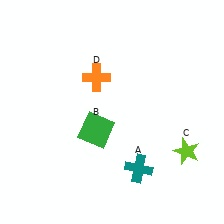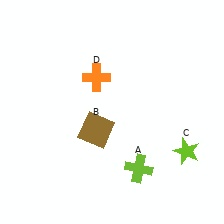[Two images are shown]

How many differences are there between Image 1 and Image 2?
There are 2 differences between the two images.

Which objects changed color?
A changed from teal to lime. B changed from green to brown.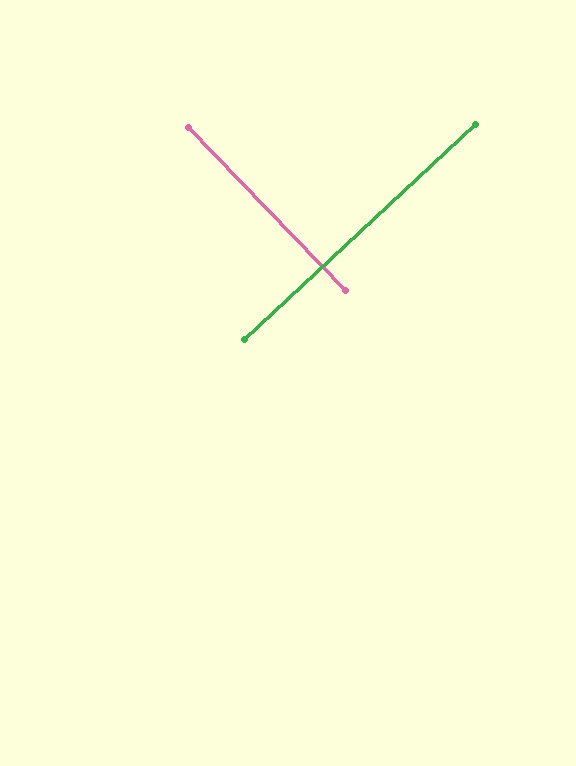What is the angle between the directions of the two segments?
Approximately 89 degrees.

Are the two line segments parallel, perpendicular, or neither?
Perpendicular — they meet at approximately 89°.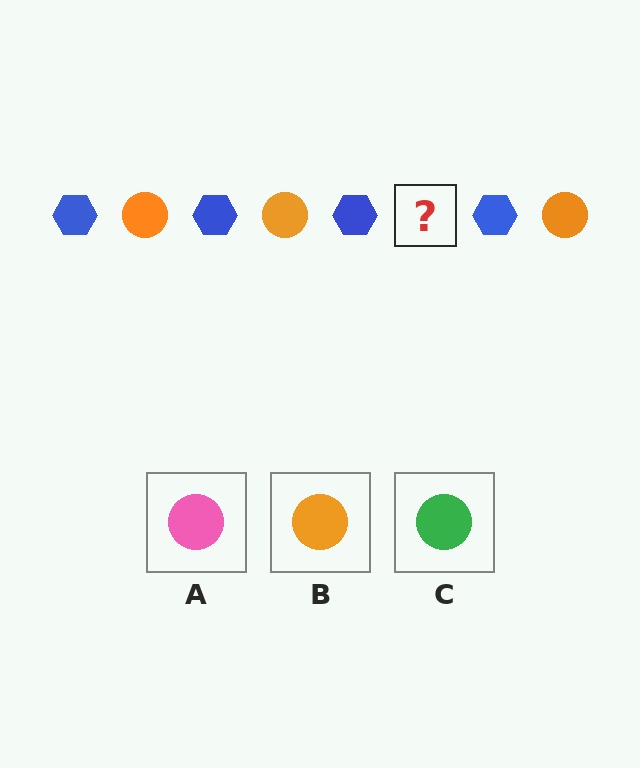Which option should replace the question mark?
Option B.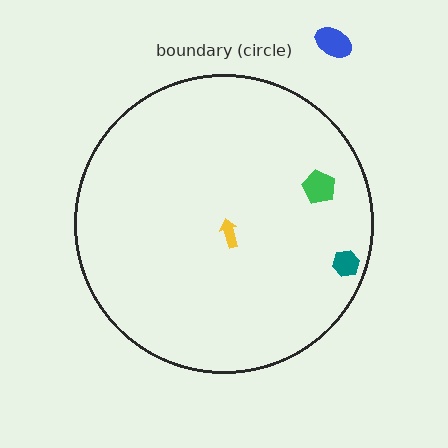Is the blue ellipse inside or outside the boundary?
Outside.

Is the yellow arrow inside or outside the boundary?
Inside.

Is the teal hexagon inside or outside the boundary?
Inside.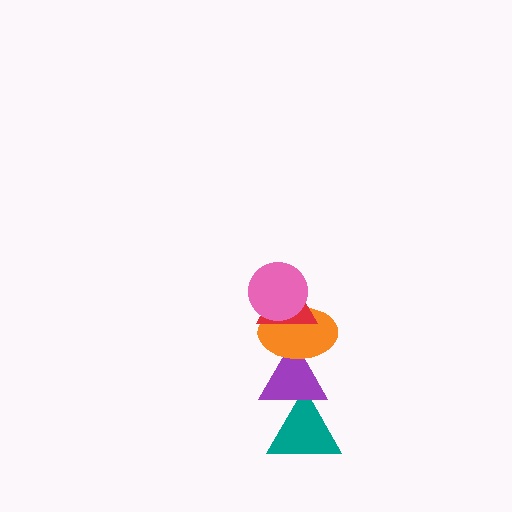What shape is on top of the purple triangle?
The orange ellipse is on top of the purple triangle.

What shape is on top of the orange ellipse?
The red triangle is on top of the orange ellipse.